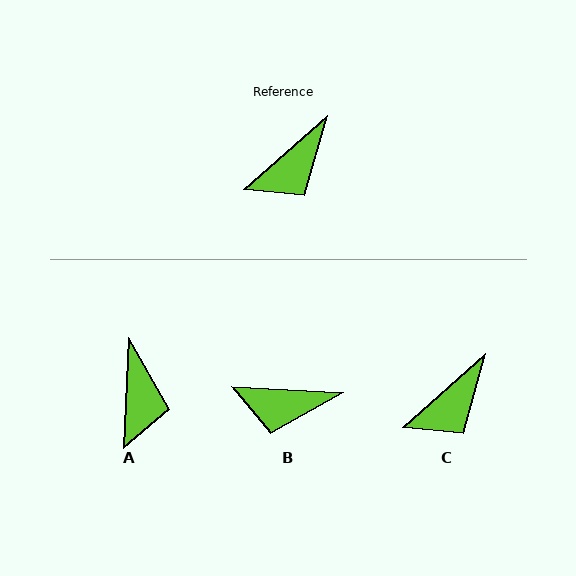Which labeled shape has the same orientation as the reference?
C.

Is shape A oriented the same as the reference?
No, it is off by about 45 degrees.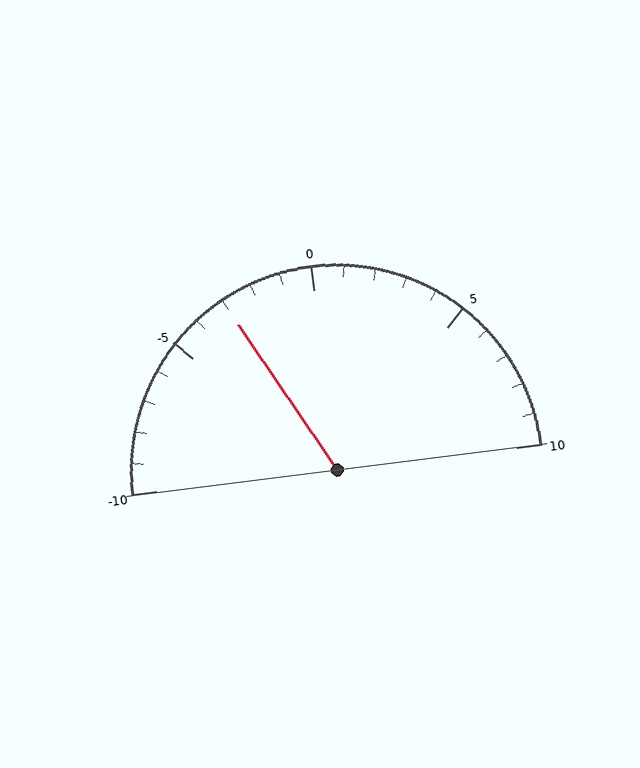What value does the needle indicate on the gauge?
The needle indicates approximately -3.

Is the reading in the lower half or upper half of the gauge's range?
The reading is in the lower half of the range (-10 to 10).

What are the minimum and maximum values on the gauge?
The gauge ranges from -10 to 10.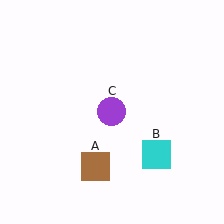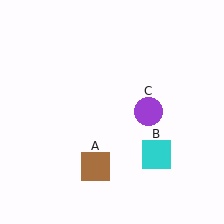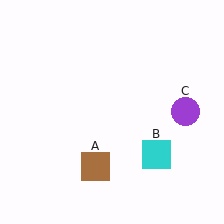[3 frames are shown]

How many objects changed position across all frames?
1 object changed position: purple circle (object C).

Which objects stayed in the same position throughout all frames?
Brown square (object A) and cyan square (object B) remained stationary.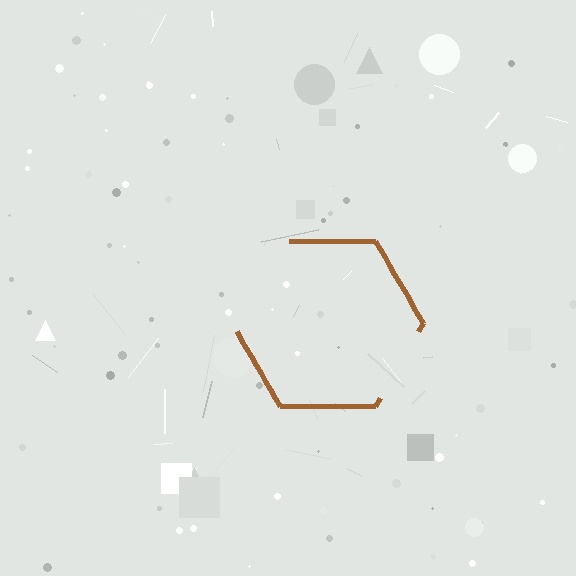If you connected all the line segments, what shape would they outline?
They would outline a hexagon.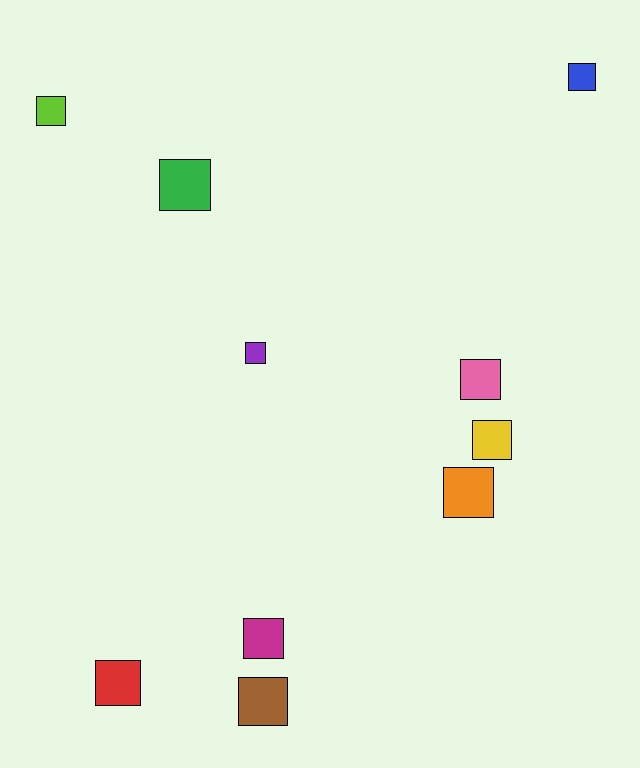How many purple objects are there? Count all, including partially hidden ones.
There is 1 purple object.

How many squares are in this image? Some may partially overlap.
There are 10 squares.